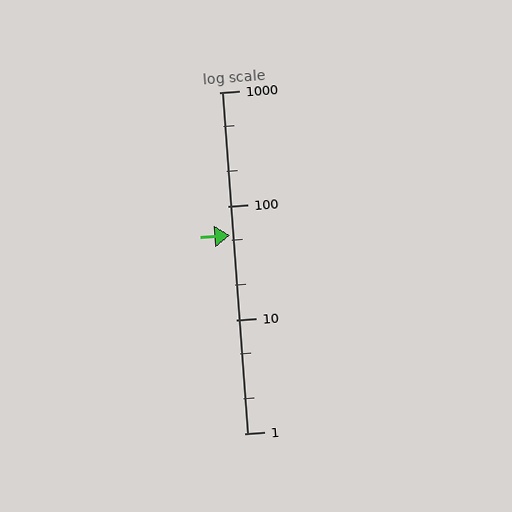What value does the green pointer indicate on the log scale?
The pointer indicates approximately 55.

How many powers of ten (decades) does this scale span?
The scale spans 3 decades, from 1 to 1000.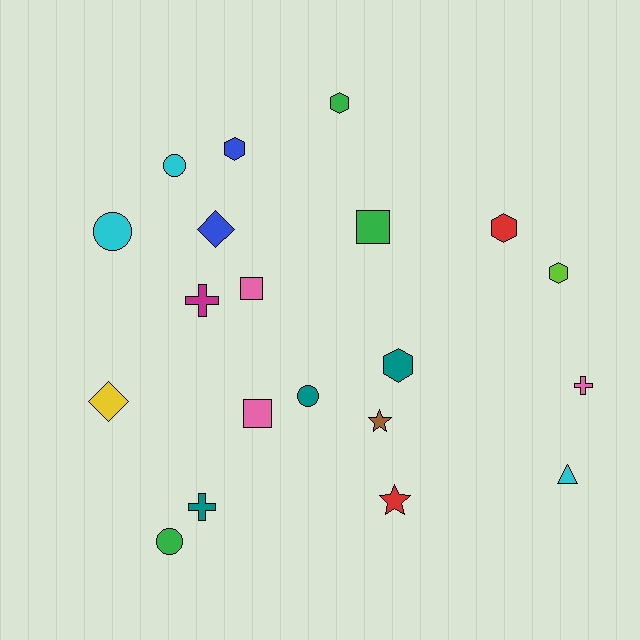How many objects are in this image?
There are 20 objects.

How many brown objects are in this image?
There is 1 brown object.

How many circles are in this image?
There are 4 circles.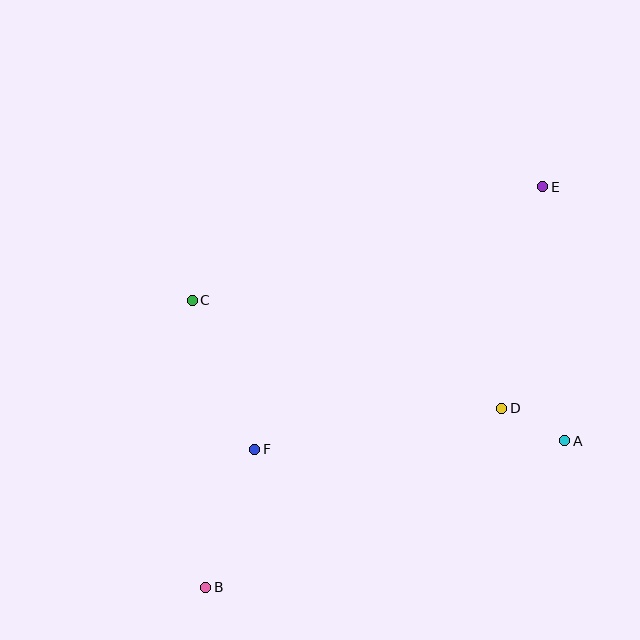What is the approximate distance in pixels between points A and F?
The distance between A and F is approximately 310 pixels.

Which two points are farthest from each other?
Points B and E are farthest from each other.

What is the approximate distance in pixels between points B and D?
The distance between B and D is approximately 346 pixels.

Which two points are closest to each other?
Points A and D are closest to each other.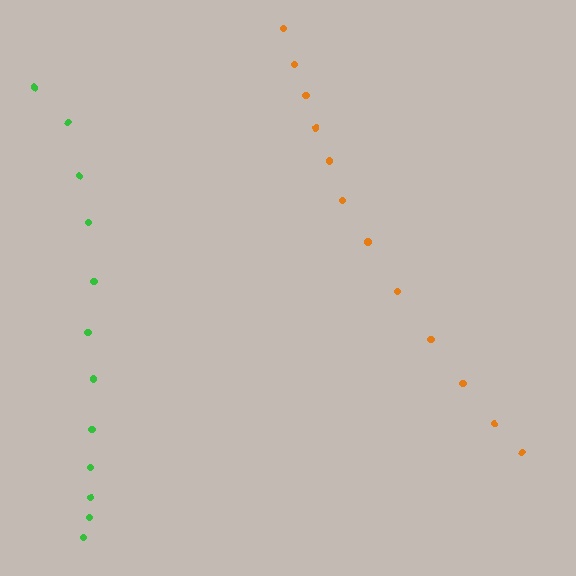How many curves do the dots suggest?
There are 2 distinct paths.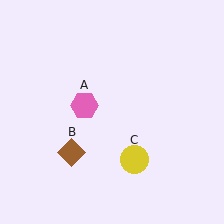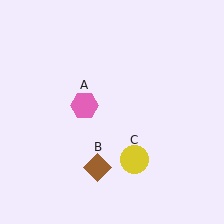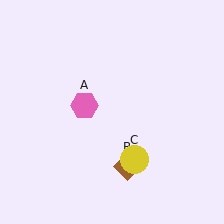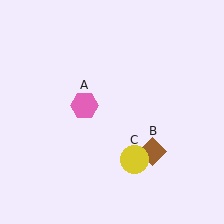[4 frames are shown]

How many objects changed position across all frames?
1 object changed position: brown diamond (object B).